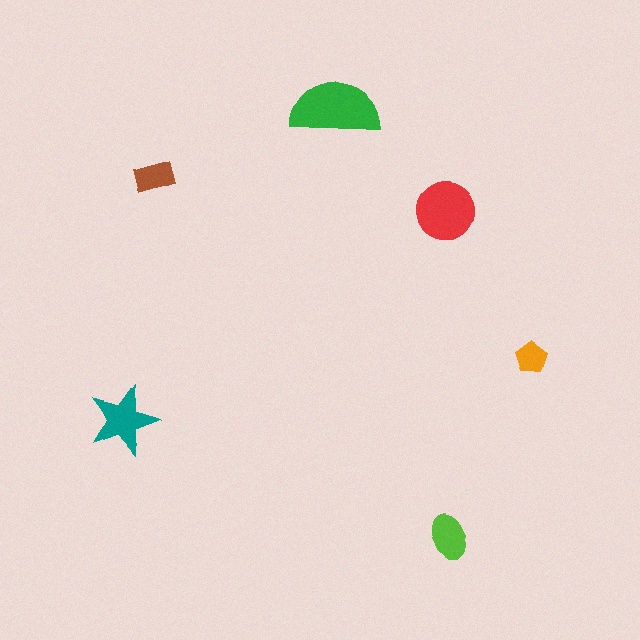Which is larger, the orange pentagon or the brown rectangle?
The brown rectangle.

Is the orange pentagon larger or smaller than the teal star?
Smaller.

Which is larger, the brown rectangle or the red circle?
The red circle.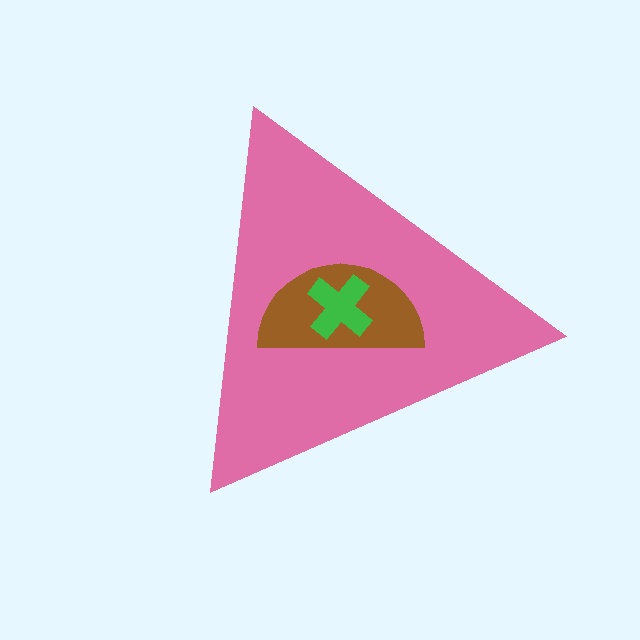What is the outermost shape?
The pink triangle.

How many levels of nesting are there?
3.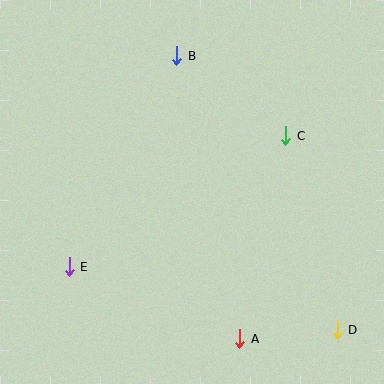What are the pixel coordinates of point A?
Point A is at (240, 339).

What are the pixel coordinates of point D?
Point D is at (337, 330).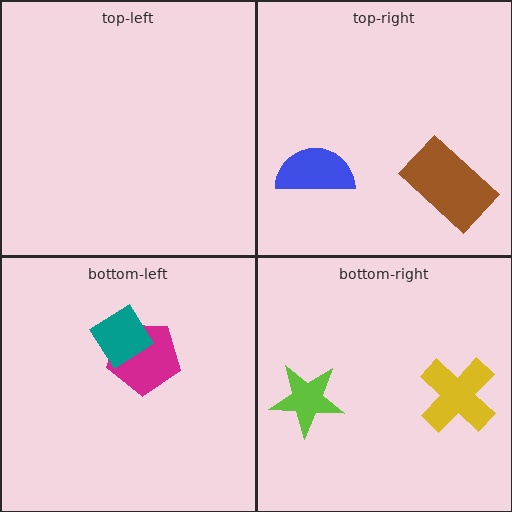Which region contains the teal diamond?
The bottom-left region.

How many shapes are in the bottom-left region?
2.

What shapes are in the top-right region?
The brown rectangle, the blue semicircle.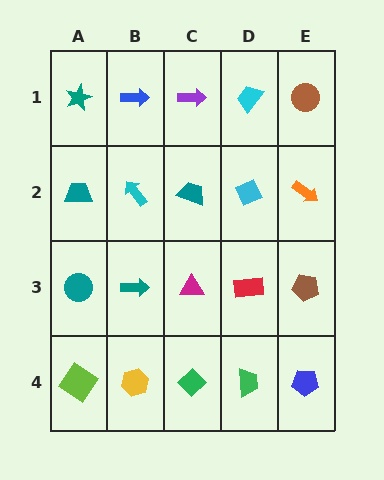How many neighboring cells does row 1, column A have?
2.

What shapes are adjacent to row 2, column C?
A purple arrow (row 1, column C), a magenta triangle (row 3, column C), a cyan arrow (row 2, column B), a cyan diamond (row 2, column D).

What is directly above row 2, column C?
A purple arrow.